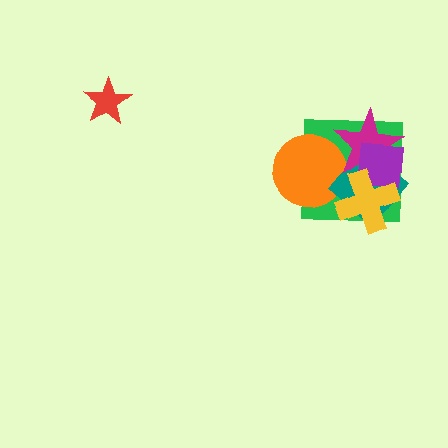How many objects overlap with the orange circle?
3 objects overlap with the orange circle.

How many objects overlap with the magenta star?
5 objects overlap with the magenta star.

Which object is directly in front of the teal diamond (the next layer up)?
The magenta star is directly in front of the teal diamond.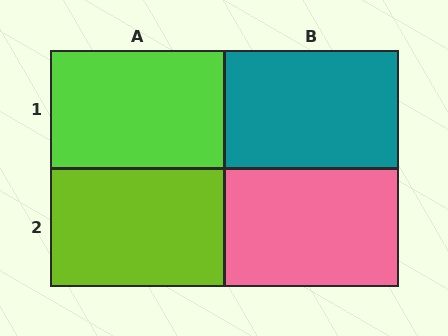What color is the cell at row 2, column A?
Lime.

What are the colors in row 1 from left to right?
Lime, teal.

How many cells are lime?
2 cells are lime.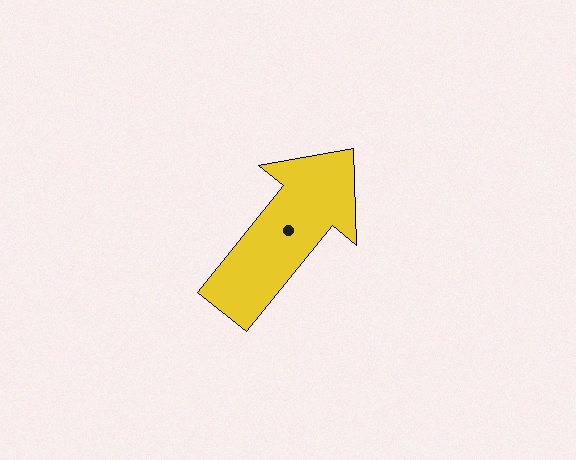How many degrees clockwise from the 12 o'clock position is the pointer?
Approximately 39 degrees.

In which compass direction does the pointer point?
Northeast.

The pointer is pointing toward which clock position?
Roughly 1 o'clock.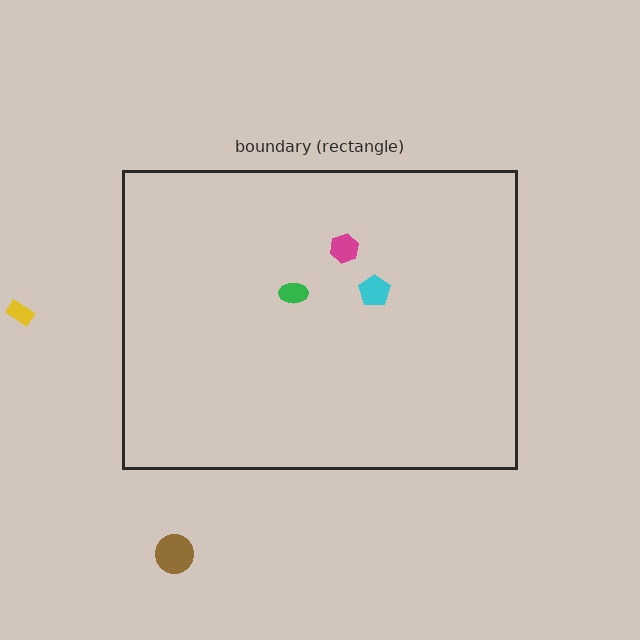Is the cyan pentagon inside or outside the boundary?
Inside.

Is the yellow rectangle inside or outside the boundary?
Outside.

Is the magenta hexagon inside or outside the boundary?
Inside.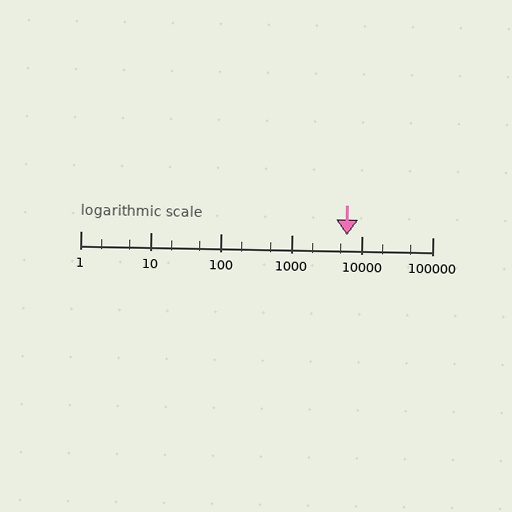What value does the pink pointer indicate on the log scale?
The pointer indicates approximately 6200.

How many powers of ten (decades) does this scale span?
The scale spans 5 decades, from 1 to 100000.